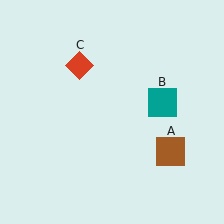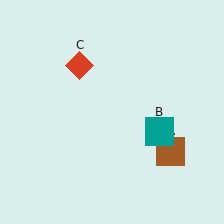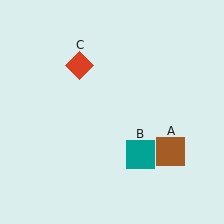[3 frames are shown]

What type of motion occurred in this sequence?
The teal square (object B) rotated clockwise around the center of the scene.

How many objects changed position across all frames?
1 object changed position: teal square (object B).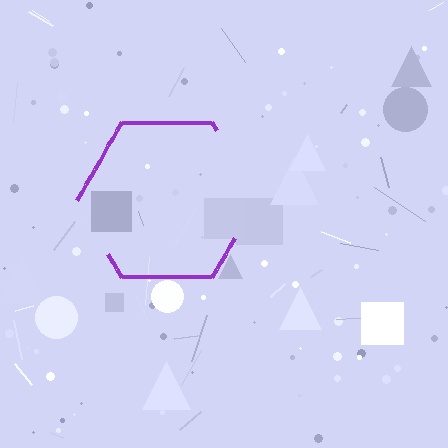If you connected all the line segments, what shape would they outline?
They would outline a hexagon.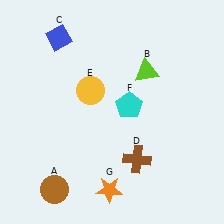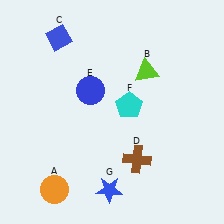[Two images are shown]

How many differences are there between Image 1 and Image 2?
There are 3 differences between the two images.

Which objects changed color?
A changed from brown to orange. E changed from yellow to blue. G changed from orange to blue.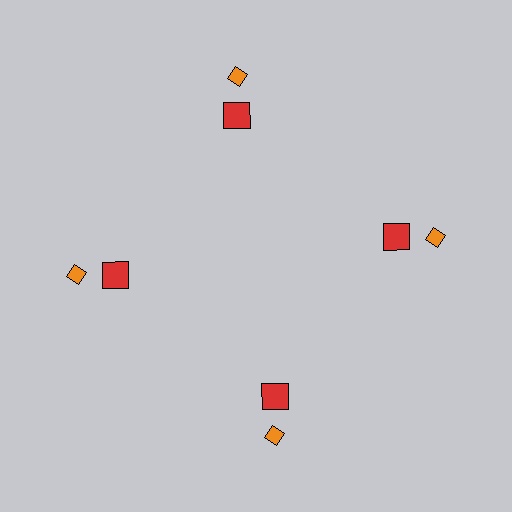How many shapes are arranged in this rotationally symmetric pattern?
There are 8 shapes, arranged in 4 groups of 2.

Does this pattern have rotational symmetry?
Yes, this pattern has 4-fold rotational symmetry. It looks the same after rotating 90 degrees around the center.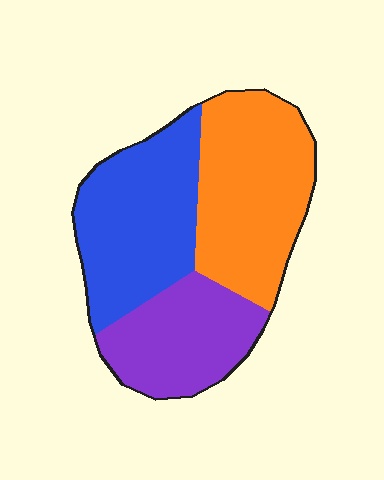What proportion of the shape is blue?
Blue covers about 35% of the shape.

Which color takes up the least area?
Purple, at roughly 25%.